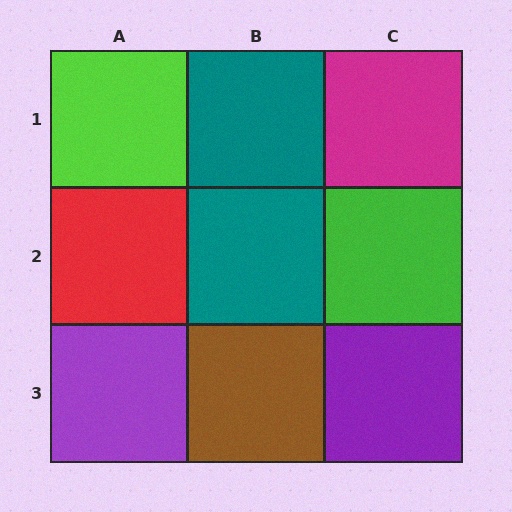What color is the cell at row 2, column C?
Green.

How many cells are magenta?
1 cell is magenta.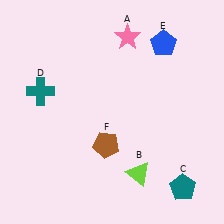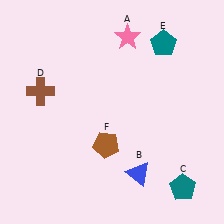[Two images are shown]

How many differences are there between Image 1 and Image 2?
There are 3 differences between the two images.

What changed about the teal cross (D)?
In Image 1, D is teal. In Image 2, it changed to brown.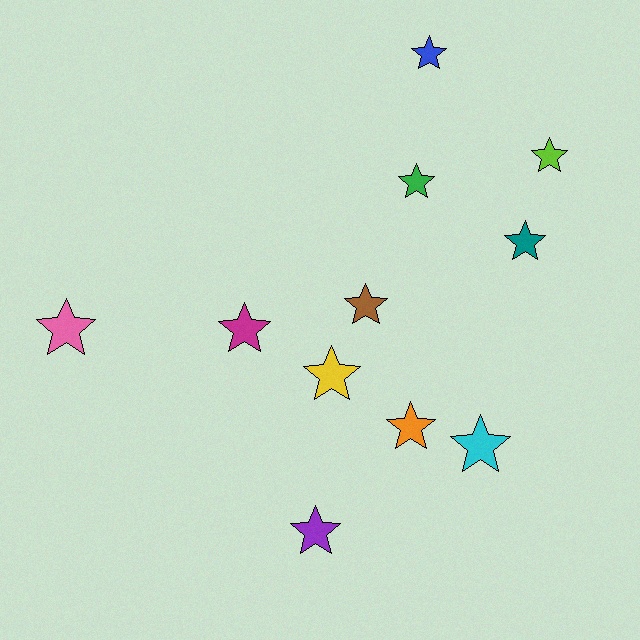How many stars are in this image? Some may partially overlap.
There are 11 stars.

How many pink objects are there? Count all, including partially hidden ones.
There is 1 pink object.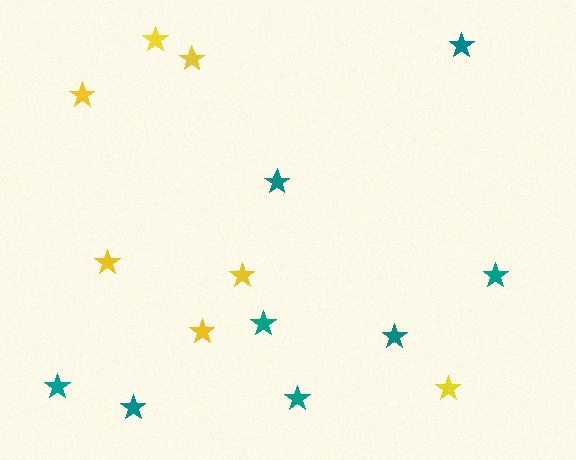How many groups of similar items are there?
There are 2 groups: one group of teal stars (8) and one group of yellow stars (7).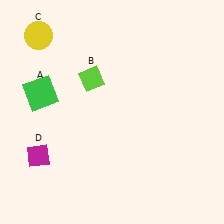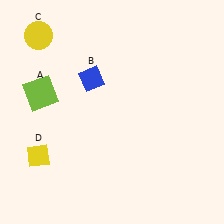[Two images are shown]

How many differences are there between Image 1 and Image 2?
There are 3 differences between the two images.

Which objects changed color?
A changed from green to lime. B changed from lime to blue. D changed from magenta to yellow.